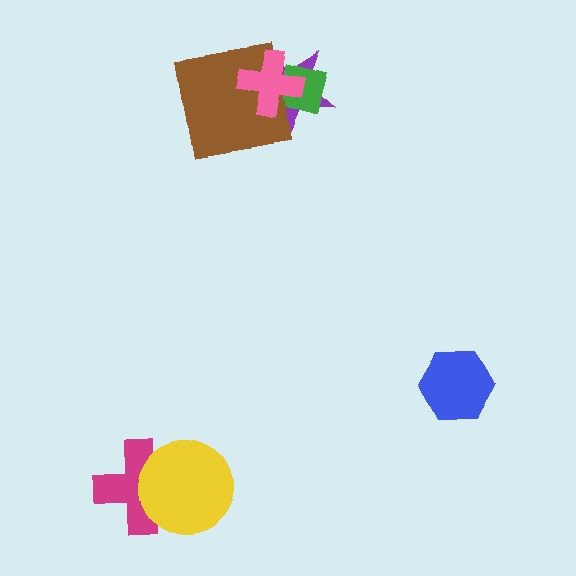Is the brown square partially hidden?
Yes, it is partially covered by another shape.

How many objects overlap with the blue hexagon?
0 objects overlap with the blue hexagon.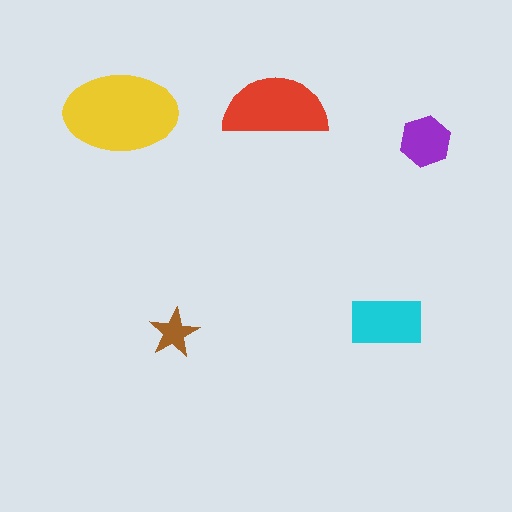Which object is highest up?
The red semicircle is topmost.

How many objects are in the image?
There are 5 objects in the image.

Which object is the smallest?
The brown star.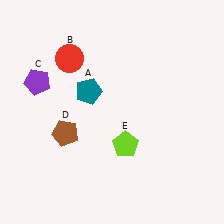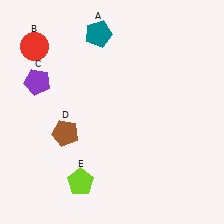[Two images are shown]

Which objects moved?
The objects that moved are: the teal pentagon (A), the red circle (B), the lime pentagon (E).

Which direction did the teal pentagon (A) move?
The teal pentagon (A) moved up.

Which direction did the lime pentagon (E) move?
The lime pentagon (E) moved left.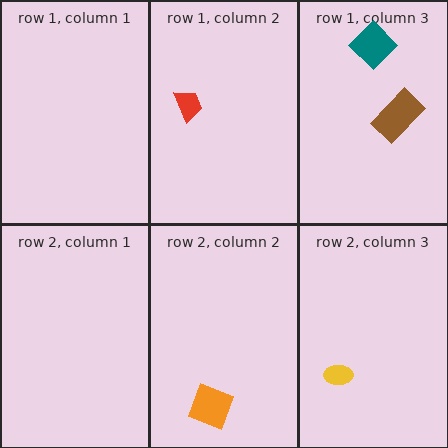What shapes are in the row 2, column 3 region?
The yellow ellipse.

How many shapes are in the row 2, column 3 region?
1.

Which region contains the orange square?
The row 2, column 2 region.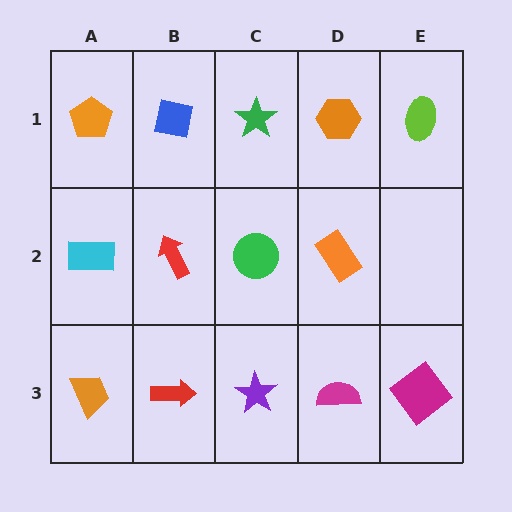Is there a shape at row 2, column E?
No, that cell is empty.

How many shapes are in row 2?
4 shapes.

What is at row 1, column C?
A green star.